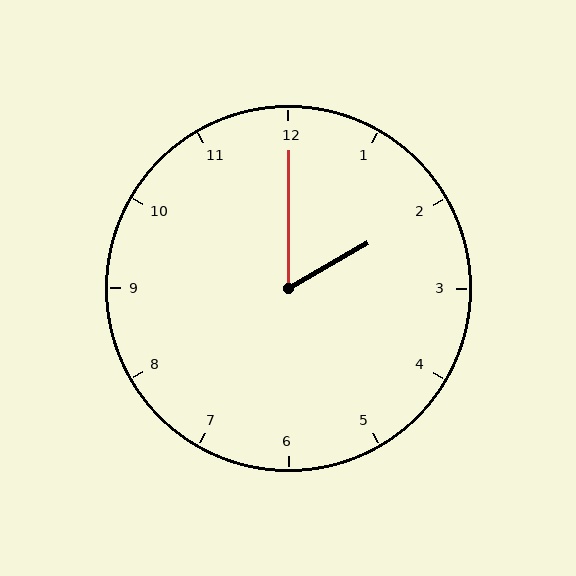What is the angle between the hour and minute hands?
Approximately 60 degrees.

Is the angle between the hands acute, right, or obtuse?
It is acute.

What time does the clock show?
2:00.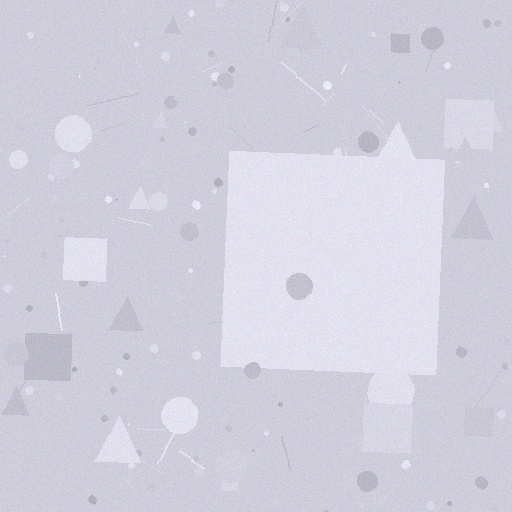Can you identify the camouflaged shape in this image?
The camouflaged shape is a square.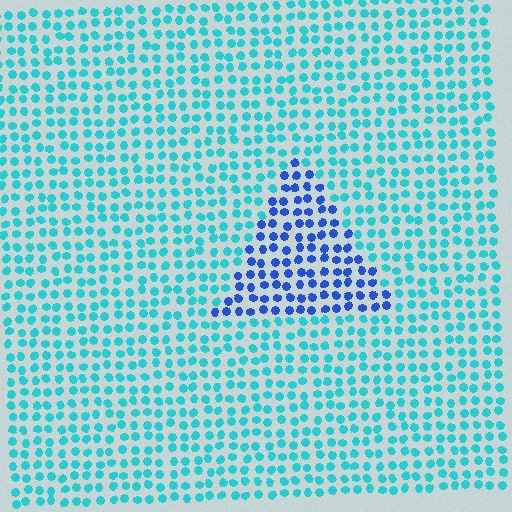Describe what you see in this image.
The image is filled with small cyan elements in a uniform arrangement. A triangle-shaped region is visible where the elements are tinted to a slightly different hue, forming a subtle color boundary.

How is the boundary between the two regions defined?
The boundary is defined purely by a slight shift in hue (about 45 degrees). Spacing, size, and orientation are identical on both sides.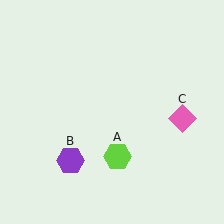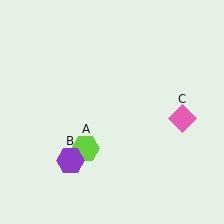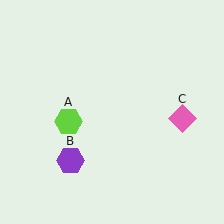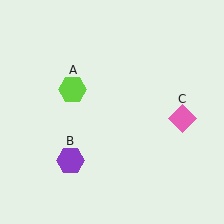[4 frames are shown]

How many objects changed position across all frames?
1 object changed position: lime hexagon (object A).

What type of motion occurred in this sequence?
The lime hexagon (object A) rotated clockwise around the center of the scene.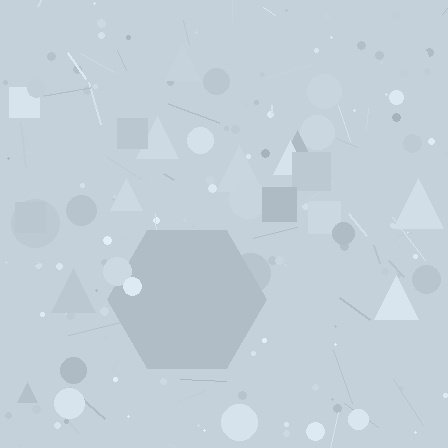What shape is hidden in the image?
A hexagon is hidden in the image.